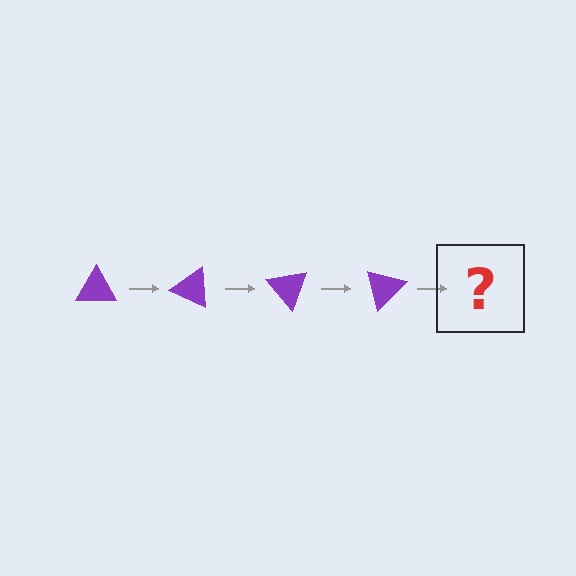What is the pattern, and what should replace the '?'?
The pattern is that the triangle rotates 25 degrees each step. The '?' should be a purple triangle rotated 100 degrees.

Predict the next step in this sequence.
The next step is a purple triangle rotated 100 degrees.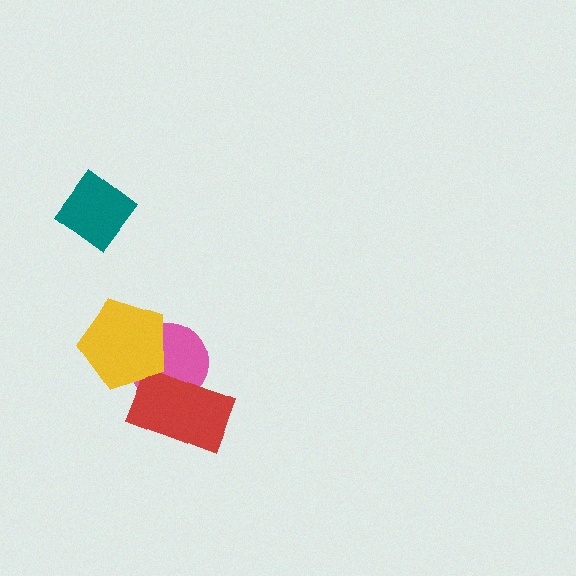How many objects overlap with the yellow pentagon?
1 object overlaps with the yellow pentagon.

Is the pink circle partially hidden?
Yes, it is partially covered by another shape.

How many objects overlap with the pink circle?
2 objects overlap with the pink circle.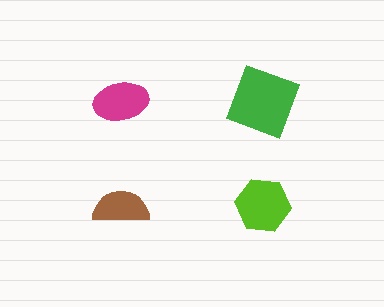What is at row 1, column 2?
A green square.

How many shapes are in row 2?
2 shapes.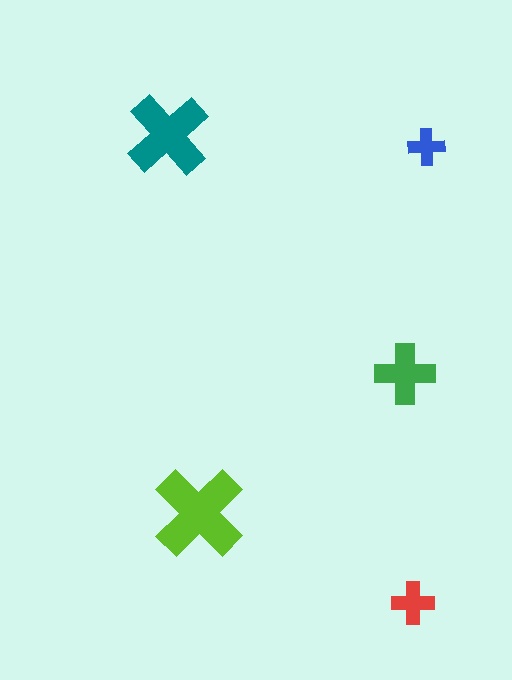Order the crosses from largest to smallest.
the lime one, the teal one, the green one, the red one, the blue one.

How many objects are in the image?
There are 5 objects in the image.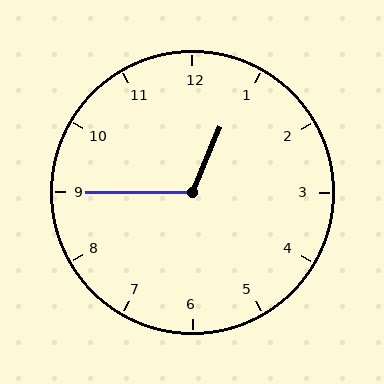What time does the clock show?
12:45.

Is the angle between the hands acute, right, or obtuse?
It is obtuse.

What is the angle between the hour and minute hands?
Approximately 112 degrees.